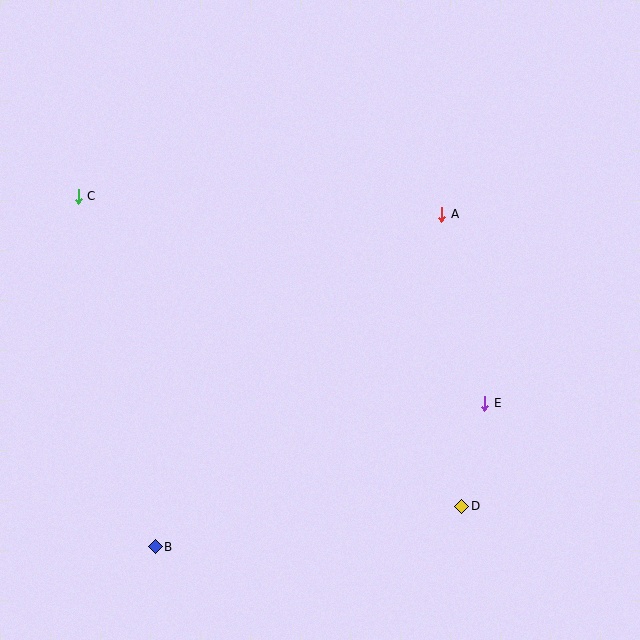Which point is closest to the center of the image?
Point A at (442, 214) is closest to the center.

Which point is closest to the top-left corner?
Point C is closest to the top-left corner.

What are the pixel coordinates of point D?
Point D is at (462, 506).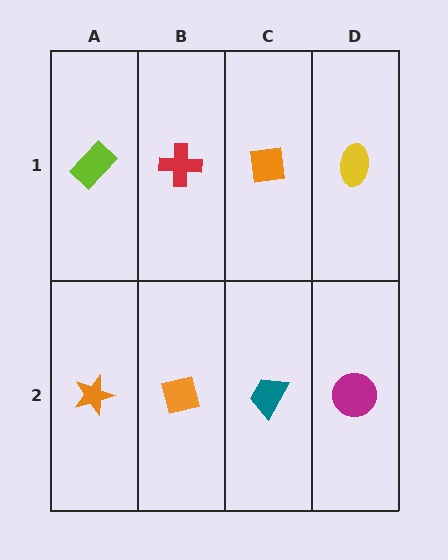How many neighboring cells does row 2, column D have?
2.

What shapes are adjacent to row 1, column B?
An orange square (row 2, column B), a lime rectangle (row 1, column A), an orange square (row 1, column C).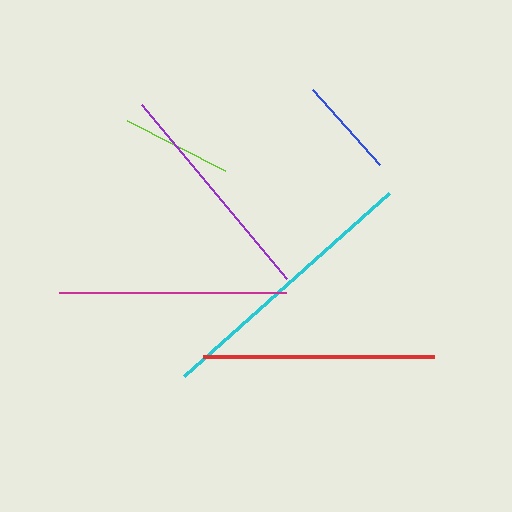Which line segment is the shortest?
The blue line is the shortest at approximately 101 pixels.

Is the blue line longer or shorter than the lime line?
The lime line is longer than the blue line.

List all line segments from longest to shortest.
From longest to shortest: cyan, red, magenta, purple, lime, blue.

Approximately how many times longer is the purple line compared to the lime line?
The purple line is approximately 2.1 times the length of the lime line.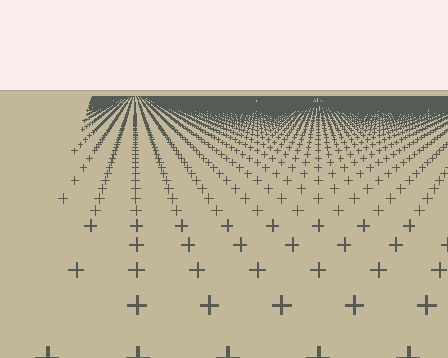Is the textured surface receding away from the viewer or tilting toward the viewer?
The surface is receding away from the viewer. Texture elements get smaller and denser toward the top.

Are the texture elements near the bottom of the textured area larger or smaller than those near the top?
Larger. Near the bottom, elements are closer to the viewer and appear at a bigger on-screen size.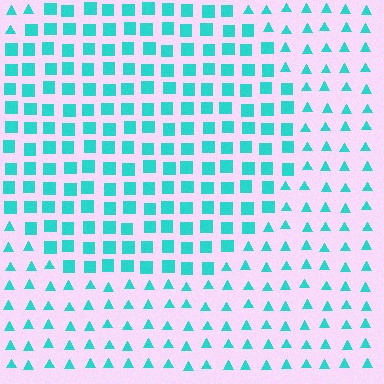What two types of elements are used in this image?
The image uses squares inside the circle region and triangles outside it.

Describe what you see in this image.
The image is filled with small cyan elements arranged in a uniform grid. A circle-shaped region contains squares, while the surrounding area contains triangles. The boundary is defined purely by the change in element shape.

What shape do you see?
I see a circle.